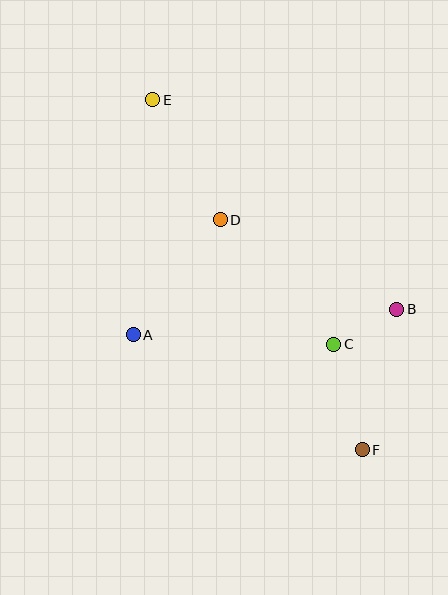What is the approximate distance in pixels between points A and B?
The distance between A and B is approximately 265 pixels.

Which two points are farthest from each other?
Points E and F are farthest from each other.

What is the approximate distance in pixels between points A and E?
The distance between A and E is approximately 236 pixels.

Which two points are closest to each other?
Points B and C are closest to each other.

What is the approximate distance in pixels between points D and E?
The distance between D and E is approximately 138 pixels.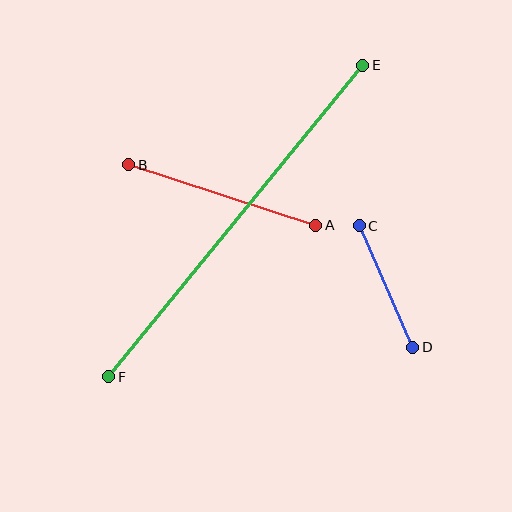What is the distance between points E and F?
The distance is approximately 402 pixels.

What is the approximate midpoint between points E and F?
The midpoint is at approximately (236, 221) pixels.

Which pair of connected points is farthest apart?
Points E and F are farthest apart.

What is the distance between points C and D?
The distance is approximately 133 pixels.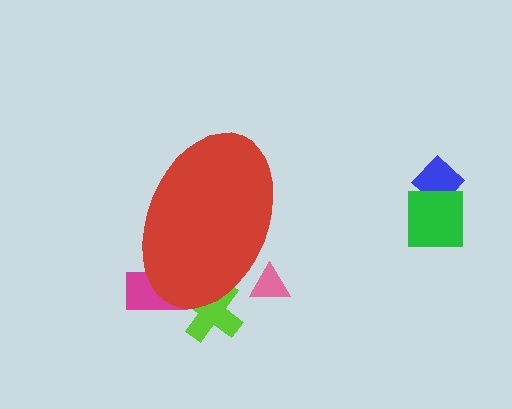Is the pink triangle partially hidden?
Yes, the pink triangle is partially hidden behind the red ellipse.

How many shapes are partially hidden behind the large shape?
3 shapes are partially hidden.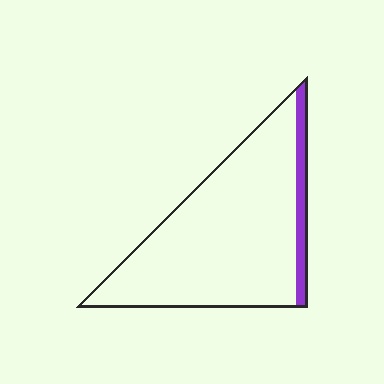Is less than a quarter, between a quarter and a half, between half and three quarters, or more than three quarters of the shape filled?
Less than a quarter.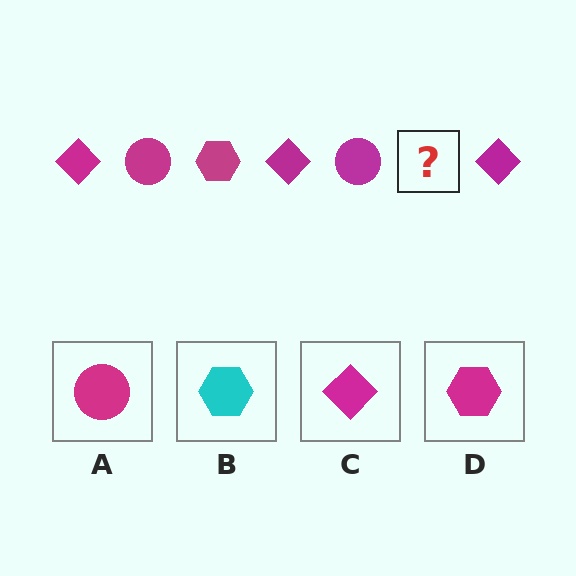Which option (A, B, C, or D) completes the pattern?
D.